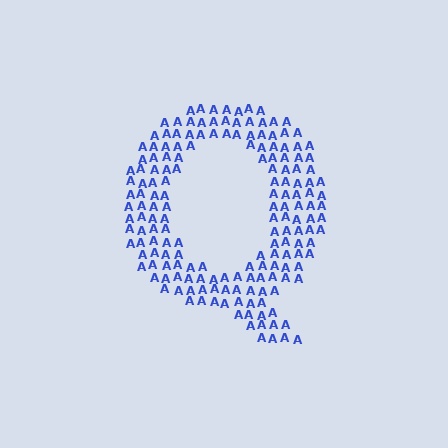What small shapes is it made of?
It is made of small letter A's.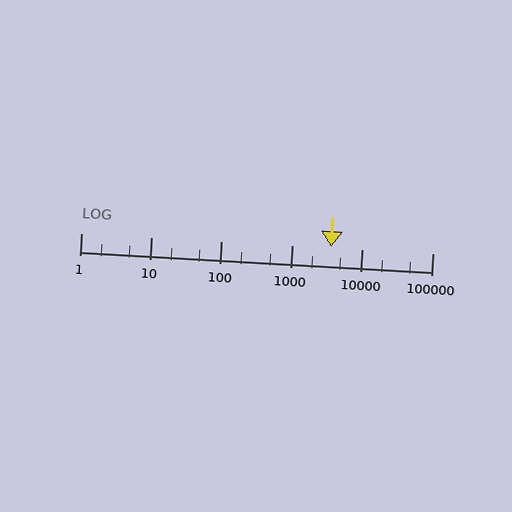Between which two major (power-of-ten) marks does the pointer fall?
The pointer is between 1000 and 10000.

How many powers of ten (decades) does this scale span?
The scale spans 5 decades, from 1 to 100000.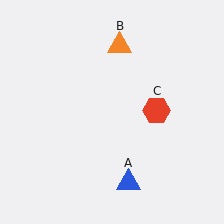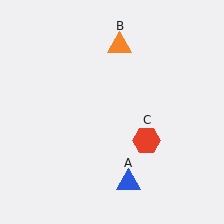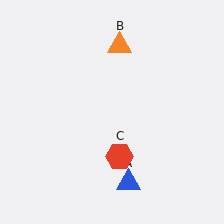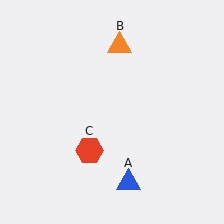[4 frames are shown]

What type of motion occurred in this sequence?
The red hexagon (object C) rotated clockwise around the center of the scene.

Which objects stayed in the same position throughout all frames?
Blue triangle (object A) and orange triangle (object B) remained stationary.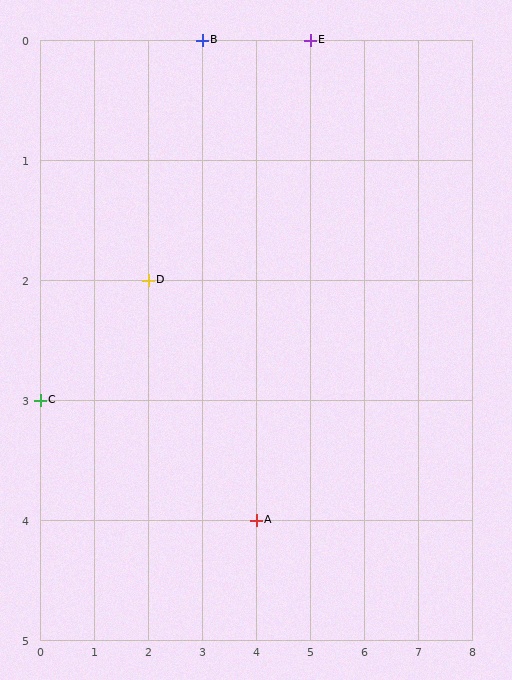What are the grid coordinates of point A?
Point A is at grid coordinates (4, 4).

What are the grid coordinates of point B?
Point B is at grid coordinates (3, 0).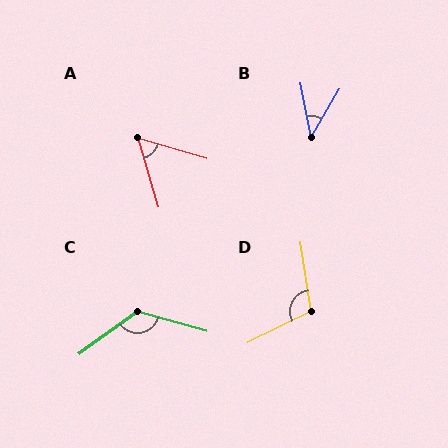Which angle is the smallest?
B, at approximately 41 degrees.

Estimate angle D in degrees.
Approximately 108 degrees.